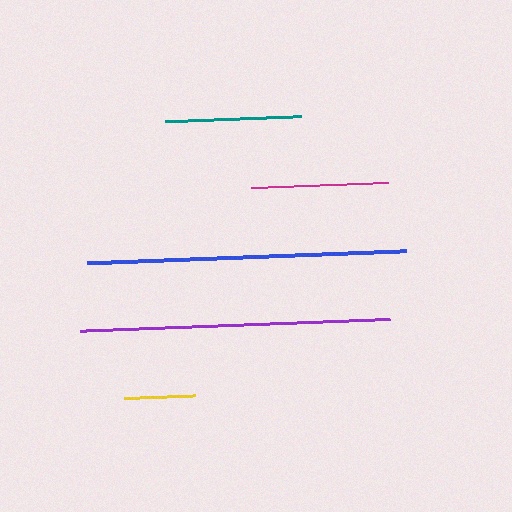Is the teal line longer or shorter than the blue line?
The blue line is longer than the teal line.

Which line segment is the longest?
The blue line is the longest at approximately 320 pixels.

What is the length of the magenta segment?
The magenta segment is approximately 138 pixels long.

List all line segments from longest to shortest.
From longest to shortest: blue, purple, magenta, teal, yellow.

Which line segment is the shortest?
The yellow line is the shortest at approximately 70 pixels.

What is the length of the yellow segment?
The yellow segment is approximately 70 pixels long.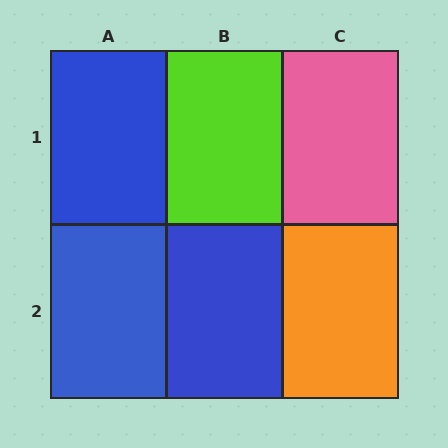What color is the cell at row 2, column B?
Blue.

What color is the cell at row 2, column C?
Orange.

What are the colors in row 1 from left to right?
Blue, lime, pink.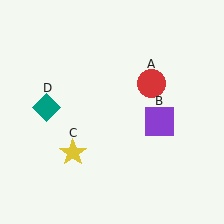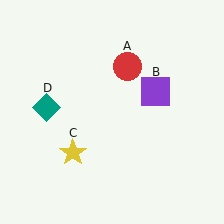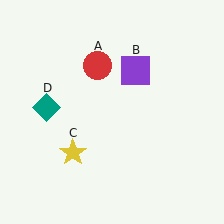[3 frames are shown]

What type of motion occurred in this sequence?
The red circle (object A), purple square (object B) rotated counterclockwise around the center of the scene.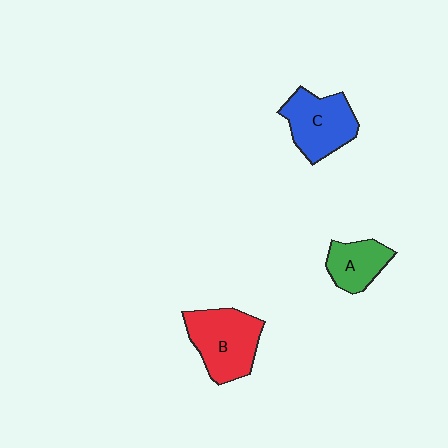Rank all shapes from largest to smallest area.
From largest to smallest: B (red), C (blue), A (green).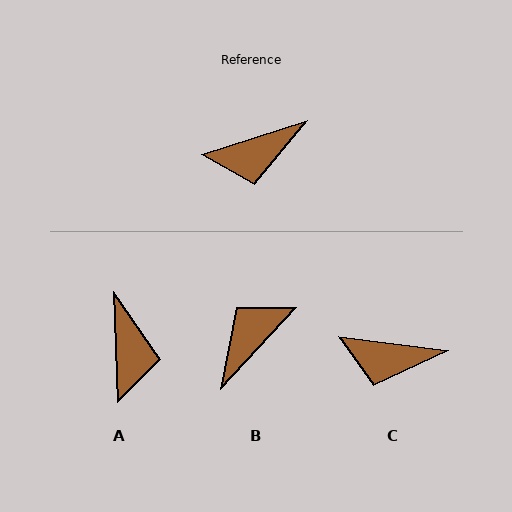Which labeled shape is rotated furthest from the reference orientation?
B, about 151 degrees away.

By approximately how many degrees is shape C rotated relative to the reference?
Approximately 25 degrees clockwise.